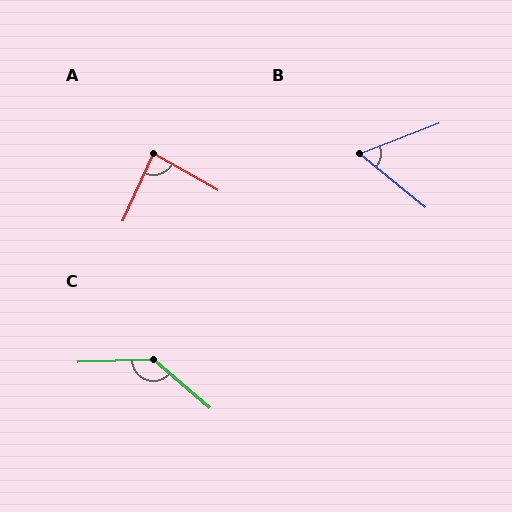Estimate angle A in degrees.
Approximately 85 degrees.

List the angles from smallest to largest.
B (60°), A (85°), C (137°).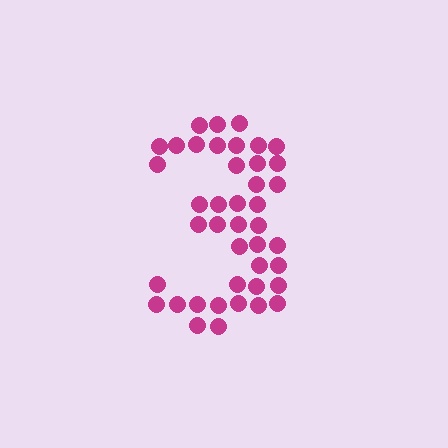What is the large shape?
The large shape is the digit 3.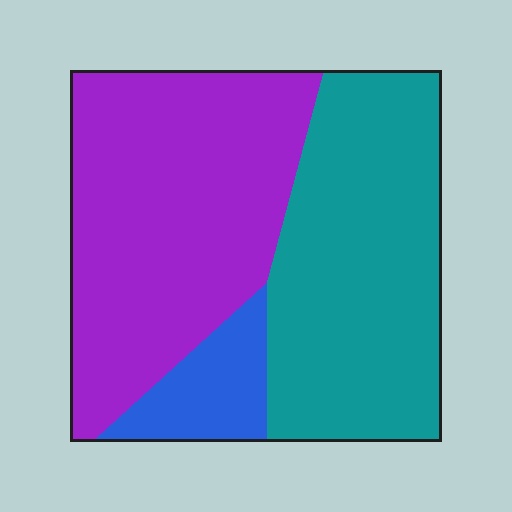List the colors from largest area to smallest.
From largest to smallest: purple, teal, blue.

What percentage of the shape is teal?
Teal covers around 45% of the shape.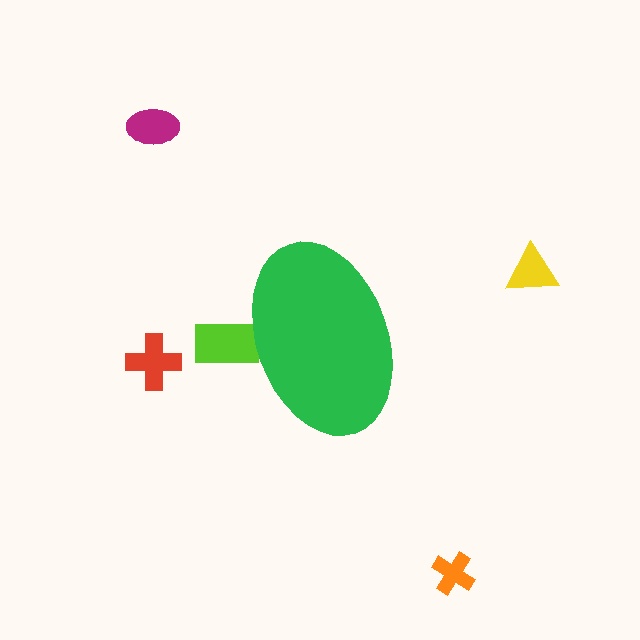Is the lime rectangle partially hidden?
Yes, the lime rectangle is partially hidden behind the green ellipse.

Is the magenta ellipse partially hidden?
No, the magenta ellipse is fully visible.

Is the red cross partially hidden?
No, the red cross is fully visible.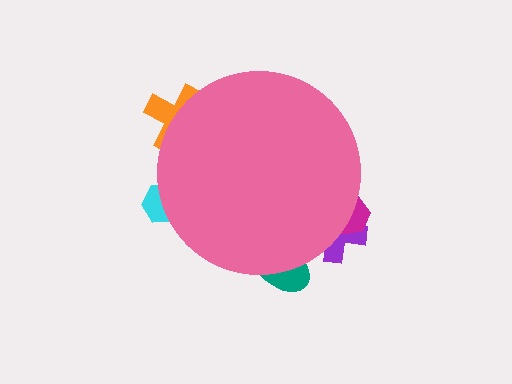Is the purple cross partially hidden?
Yes, the purple cross is partially hidden behind the pink circle.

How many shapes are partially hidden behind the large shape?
5 shapes are partially hidden.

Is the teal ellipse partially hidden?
Yes, the teal ellipse is partially hidden behind the pink circle.